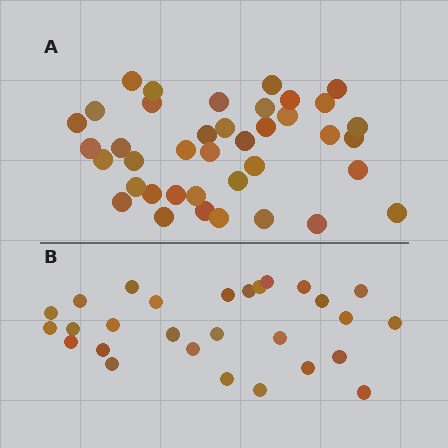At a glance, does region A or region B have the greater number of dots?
Region A (the top region) has more dots.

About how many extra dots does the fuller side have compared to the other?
Region A has roughly 12 or so more dots than region B.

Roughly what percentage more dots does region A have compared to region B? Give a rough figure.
About 40% more.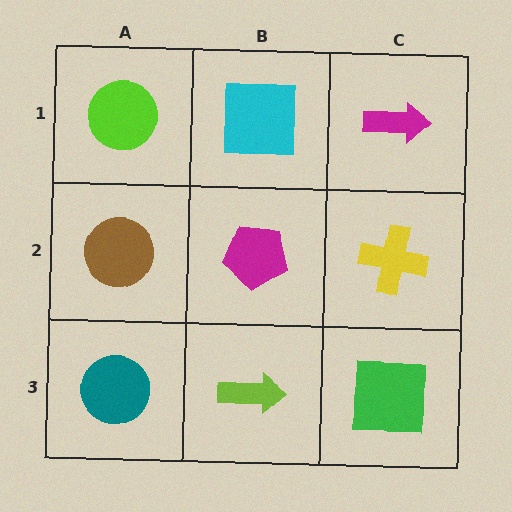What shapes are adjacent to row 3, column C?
A yellow cross (row 2, column C), a lime arrow (row 3, column B).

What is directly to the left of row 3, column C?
A lime arrow.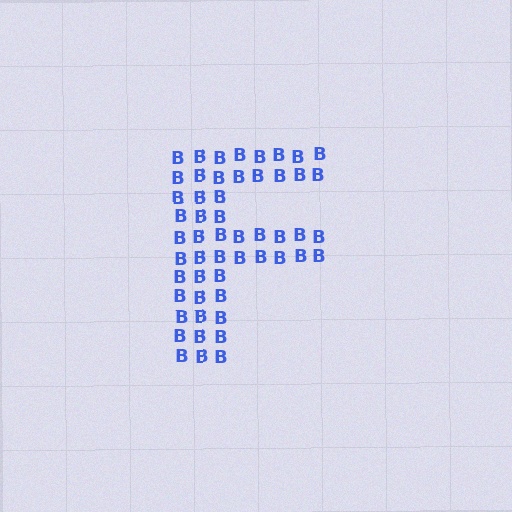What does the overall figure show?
The overall figure shows the letter F.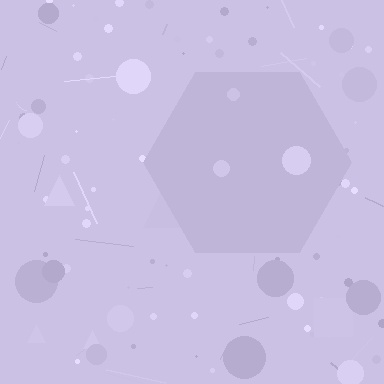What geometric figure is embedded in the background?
A hexagon is embedded in the background.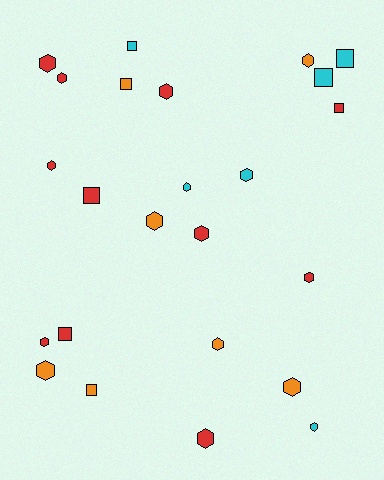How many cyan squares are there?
There are 3 cyan squares.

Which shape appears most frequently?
Hexagon, with 16 objects.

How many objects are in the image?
There are 24 objects.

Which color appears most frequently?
Red, with 11 objects.